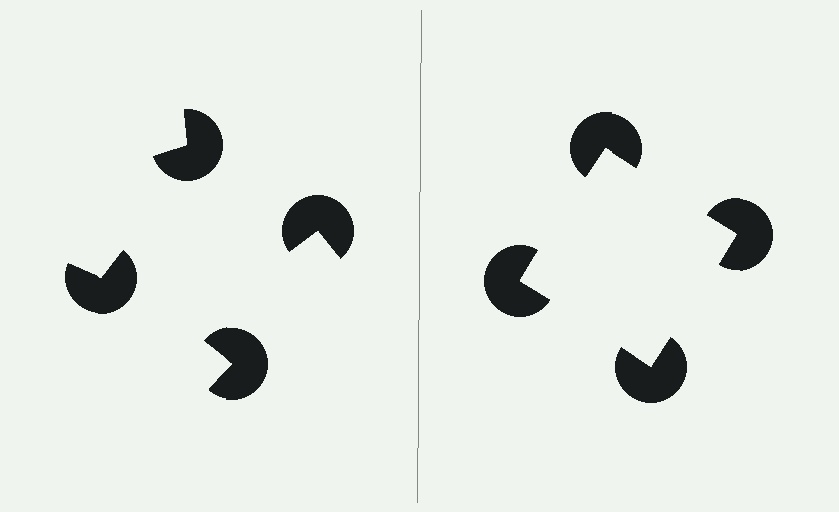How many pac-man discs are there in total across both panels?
8 — 4 on each side.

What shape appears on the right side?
An illusory square.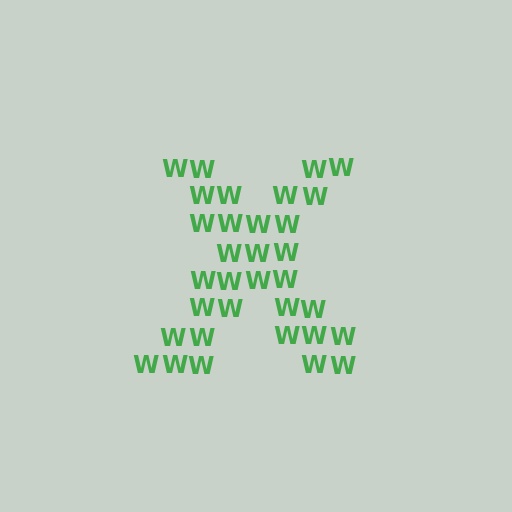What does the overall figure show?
The overall figure shows the letter X.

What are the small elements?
The small elements are letter W's.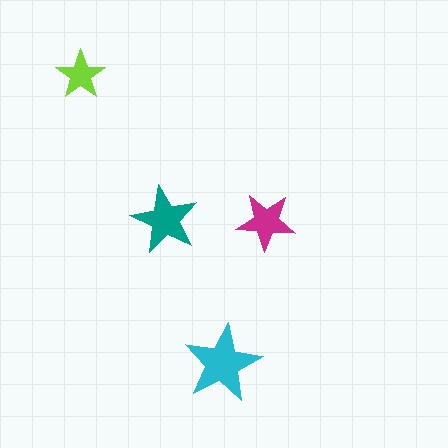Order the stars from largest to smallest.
the cyan one, the teal one, the magenta one, the lime one.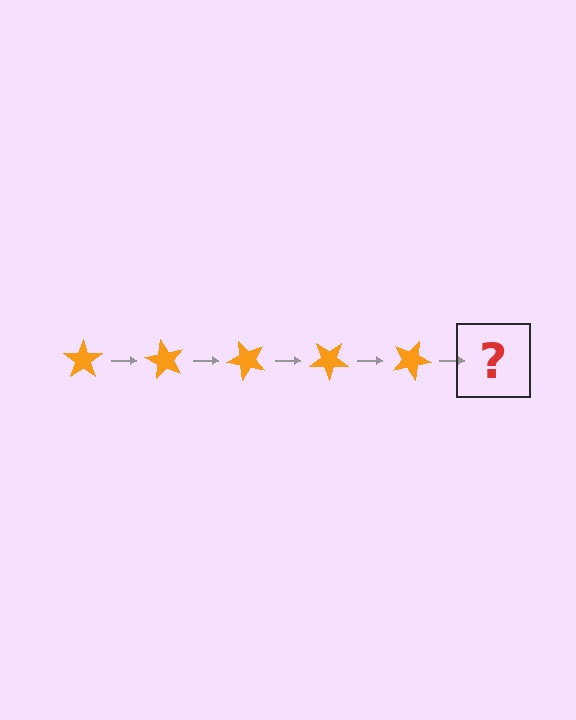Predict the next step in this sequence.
The next step is an orange star rotated 300 degrees.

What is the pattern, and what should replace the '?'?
The pattern is that the star rotates 60 degrees each step. The '?' should be an orange star rotated 300 degrees.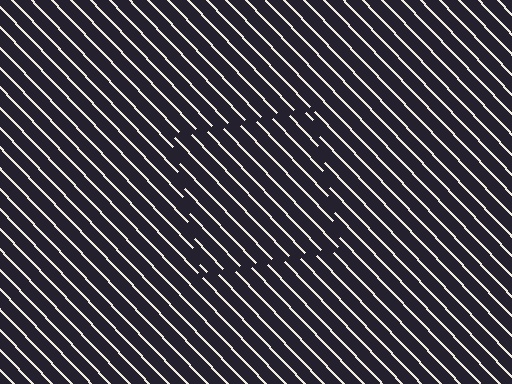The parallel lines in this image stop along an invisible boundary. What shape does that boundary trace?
An illusory square. The interior of the shape contains the same grating, shifted by half a period — the contour is defined by the phase discontinuity where line-ends from the inner and outer gratings abut.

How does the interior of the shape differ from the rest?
The interior of the shape contains the same grating, shifted by half a period — the contour is defined by the phase discontinuity where line-ends from the inner and outer gratings abut.